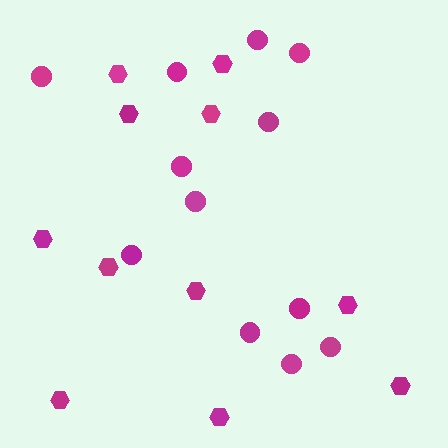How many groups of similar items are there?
There are 2 groups: one group of circles (12) and one group of hexagons (11).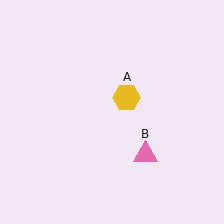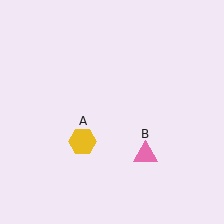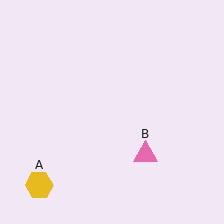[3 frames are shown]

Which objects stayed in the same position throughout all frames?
Pink triangle (object B) remained stationary.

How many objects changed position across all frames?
1 object changed position: yellow hexagon (object A).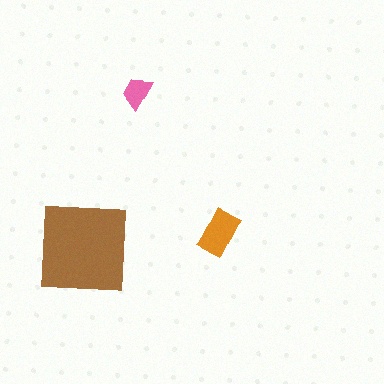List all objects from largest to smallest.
The brown square, the orange rectangle, the pink trapezoid.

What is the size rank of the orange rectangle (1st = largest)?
2nd.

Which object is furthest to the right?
The orange rectangle is rightmost.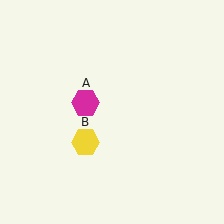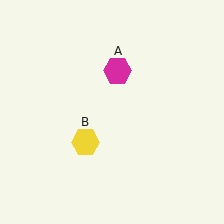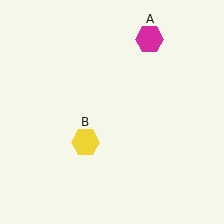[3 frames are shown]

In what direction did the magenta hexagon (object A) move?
The magenta hexagon (object A) moved up and to the right.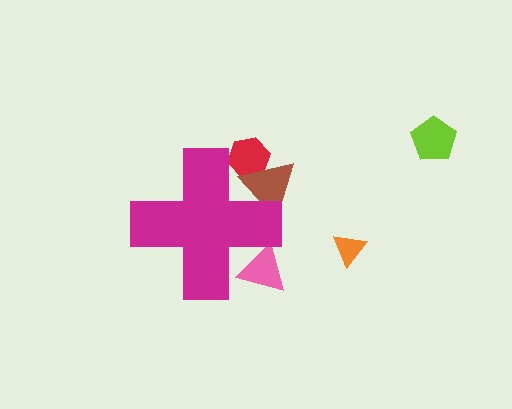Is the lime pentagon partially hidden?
No, the lime pentagon is fully visible.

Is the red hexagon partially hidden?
Yes, the red hexagon is partially hidden behind the magenta cross.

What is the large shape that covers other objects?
A magenta cross.